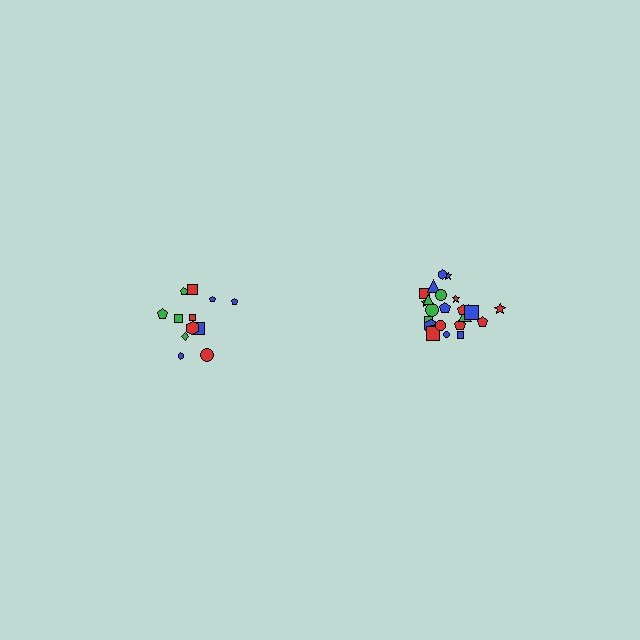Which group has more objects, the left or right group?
The right group.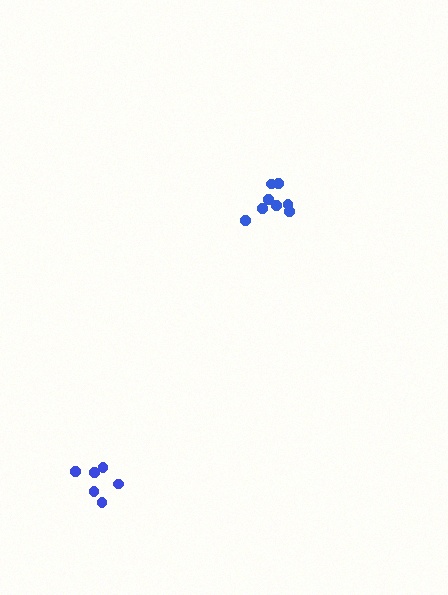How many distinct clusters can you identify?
There are 2 distinct clusters.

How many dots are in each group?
Group 1: 6 dots, Group 2: 8 dots (14 total).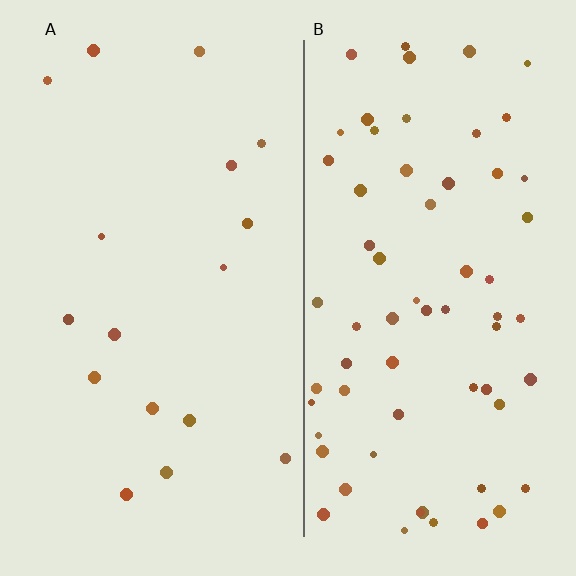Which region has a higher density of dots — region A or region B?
B (the right).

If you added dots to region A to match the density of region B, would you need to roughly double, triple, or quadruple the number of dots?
Approximately quadruple.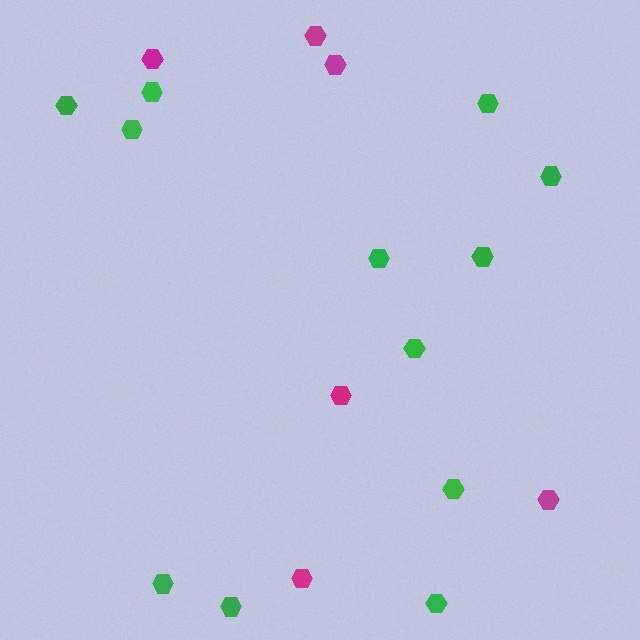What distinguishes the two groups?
There are 2 groups: one group of magenta hexagons (6) and one group of green hexagons (12).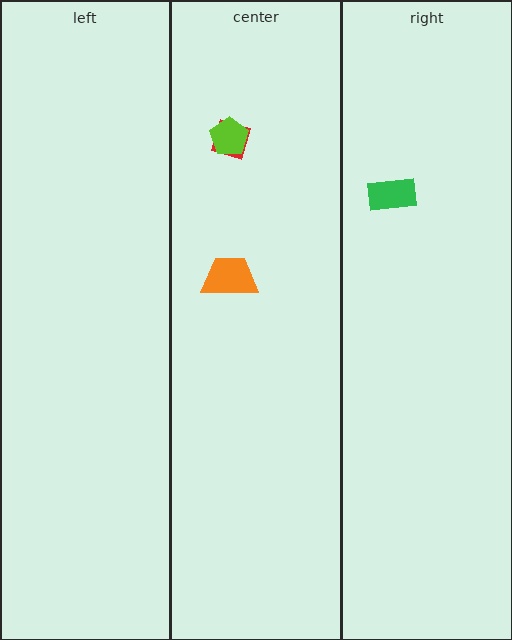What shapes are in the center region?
The red diamond, the lime pentagon, the orange trapezoid.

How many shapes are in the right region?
1.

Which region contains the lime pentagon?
The center region.